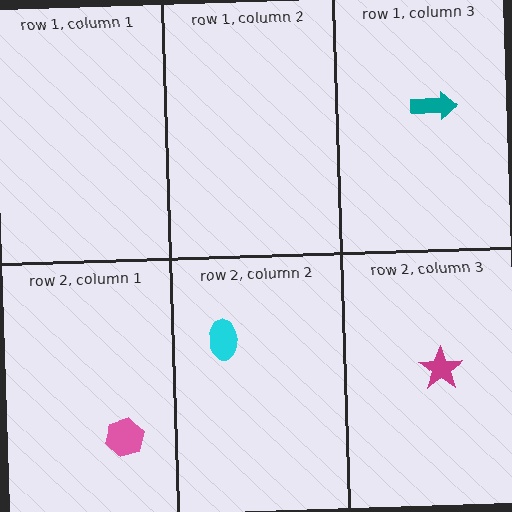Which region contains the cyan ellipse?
The row 2, column 2 region.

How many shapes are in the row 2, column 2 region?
1.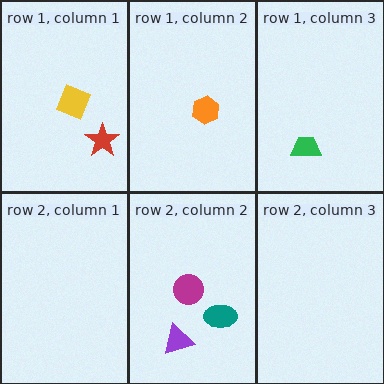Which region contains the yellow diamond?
The row 1, column 1 region.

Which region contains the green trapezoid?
The row 1, column 3 region.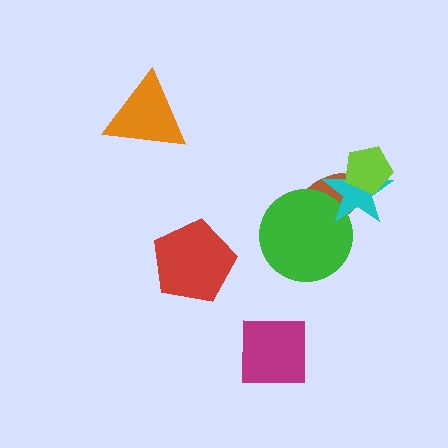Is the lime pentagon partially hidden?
No, no other shape covers it.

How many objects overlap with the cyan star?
3 objects overlap with the cyan star.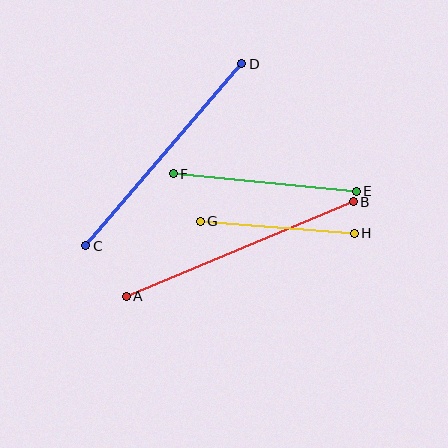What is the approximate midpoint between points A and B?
The midpoint is at approximately (240, 249) pixels.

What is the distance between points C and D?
The distance is approximately 240 pixels.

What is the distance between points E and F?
The distance is approximately 184 pixels.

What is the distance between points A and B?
The distance is approximately 246 pixels.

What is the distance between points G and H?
The distance is approximately 155 pixels.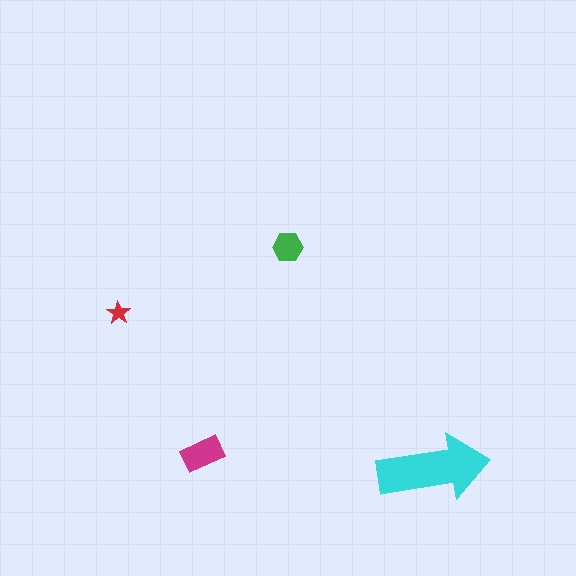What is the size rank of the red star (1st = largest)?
4th.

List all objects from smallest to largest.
The red star, the green hexagon, the magenta rectangle, the cyan arrow.